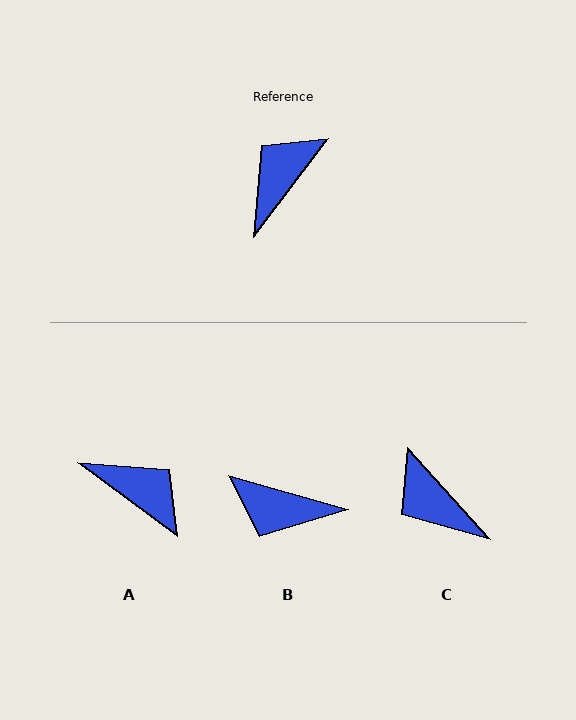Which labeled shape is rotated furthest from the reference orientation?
B, about 111 degrees away.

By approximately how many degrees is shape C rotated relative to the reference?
Approximately 79 degrees counter-clockwise.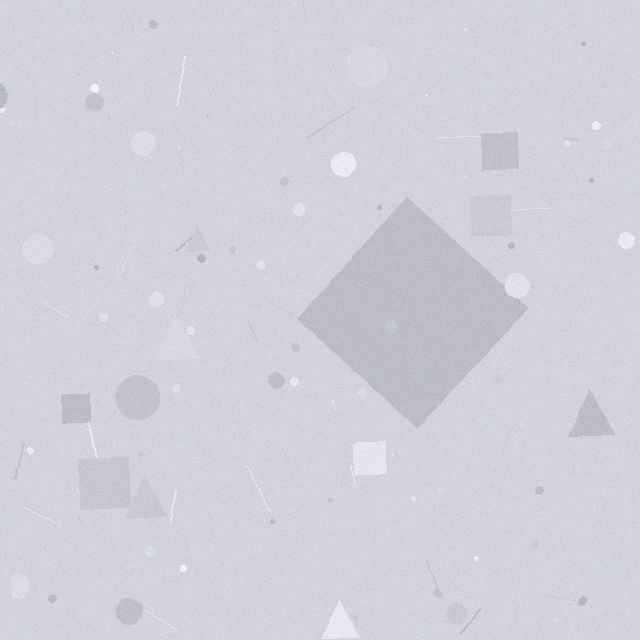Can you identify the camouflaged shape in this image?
The camouflaged shape is a diamond.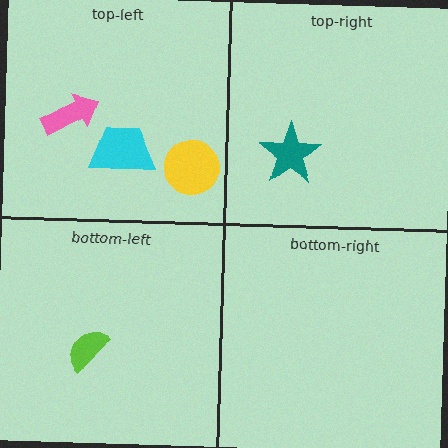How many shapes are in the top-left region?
3.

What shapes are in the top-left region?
The cyan trapezoid, the pink arrow, the yellow circle.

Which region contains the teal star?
The top-right region.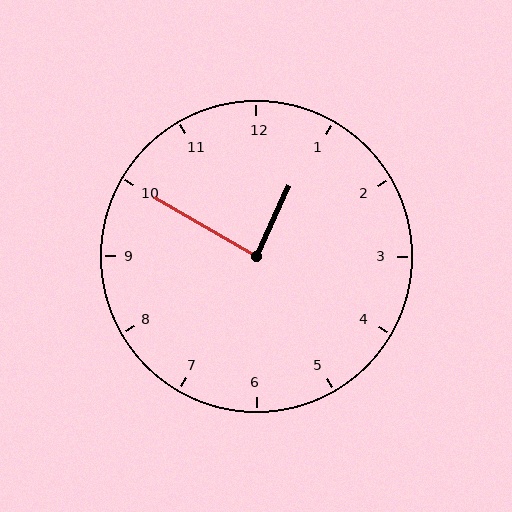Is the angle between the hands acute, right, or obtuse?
It is right.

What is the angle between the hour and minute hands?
Approximately 85 degrees.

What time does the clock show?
12:50.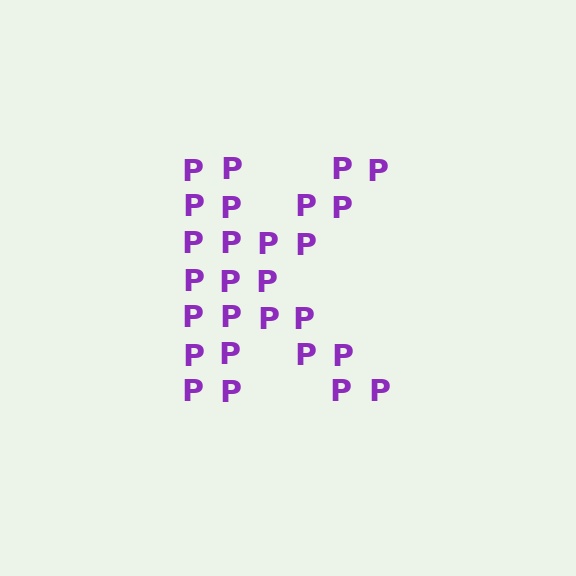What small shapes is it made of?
It is made of small letter P's.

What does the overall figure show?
The overall figure shows the letter K.